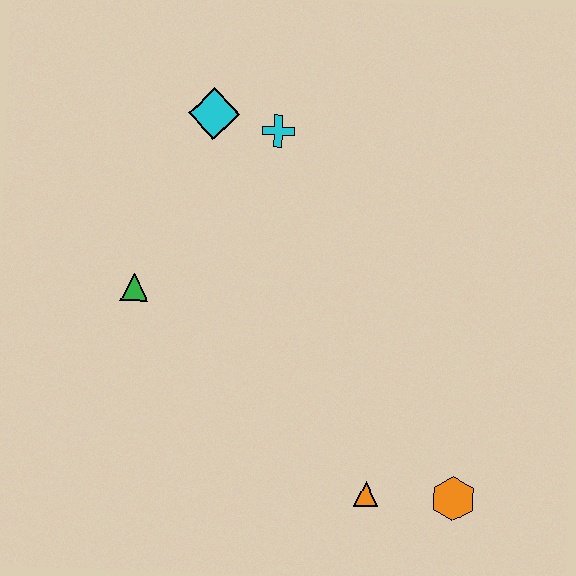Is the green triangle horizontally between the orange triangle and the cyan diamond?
No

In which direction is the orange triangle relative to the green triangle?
The orange triangle is to the right of the green triangle.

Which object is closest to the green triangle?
The cyan diamond is closest to the green triangle.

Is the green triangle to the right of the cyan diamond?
No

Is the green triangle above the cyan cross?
No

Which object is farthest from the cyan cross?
The orange hexagon is farthest from the cyan cross.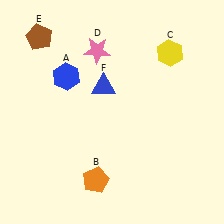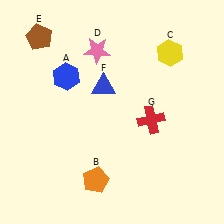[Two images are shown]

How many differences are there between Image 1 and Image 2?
There is 1 difference between the two images.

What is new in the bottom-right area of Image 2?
A red cross (G) was added in the bottom-right area of Image 2.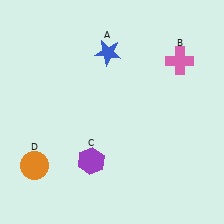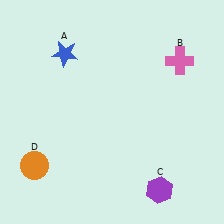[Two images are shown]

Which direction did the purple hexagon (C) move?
The purple hexagon (C) moved right.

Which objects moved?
The objects that moved are: the blue star (A), the purple hexagon (C).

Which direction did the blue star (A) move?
The blue star (A) moved left.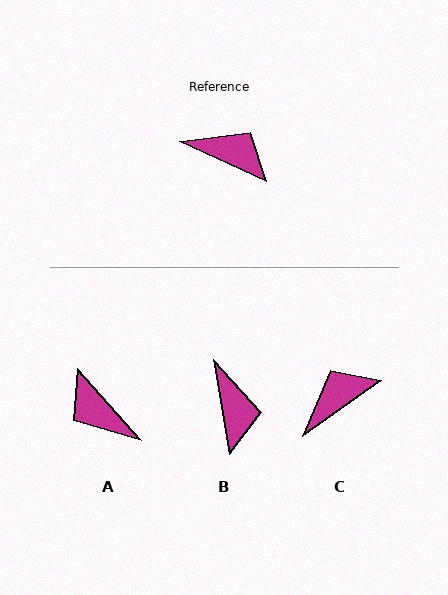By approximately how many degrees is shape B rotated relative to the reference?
Approximately 55 degrees clockwise.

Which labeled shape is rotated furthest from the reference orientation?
A, about 157 degrees away.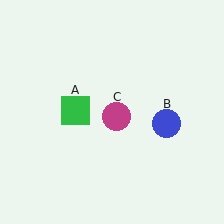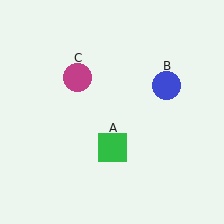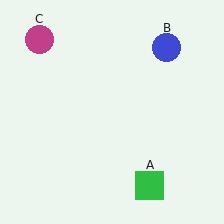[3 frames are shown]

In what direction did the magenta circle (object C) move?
The magenta circle (object C) moved up and to the left.